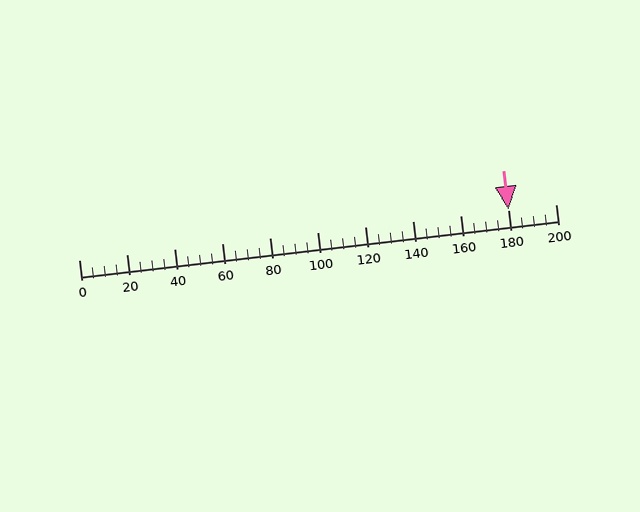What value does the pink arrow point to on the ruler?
The pink arrow points to approximately 180.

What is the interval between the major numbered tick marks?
The major tick marks are spaced 20 units apart.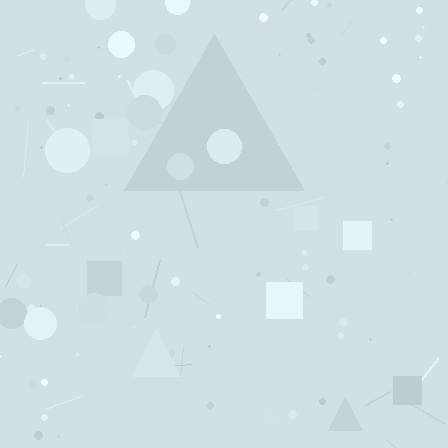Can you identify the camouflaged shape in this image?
The camouflaged shape is a triangle.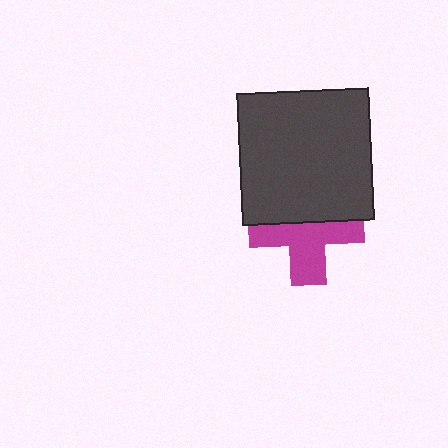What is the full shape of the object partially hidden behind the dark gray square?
The partially hidden object is a magenta cross.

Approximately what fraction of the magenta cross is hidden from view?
Roughly 43% of the magenta cross is hidden behind the dark gray square.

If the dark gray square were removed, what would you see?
You would see the complete magenta cross.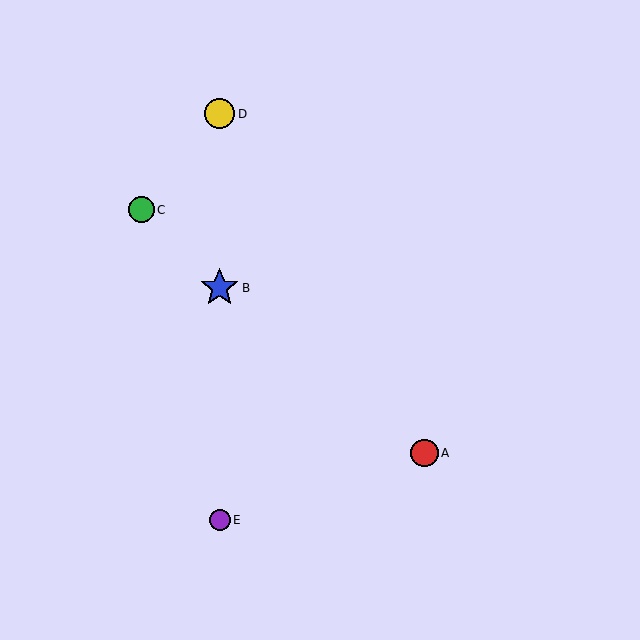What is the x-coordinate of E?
Object E is at x≈220.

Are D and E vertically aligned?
Yes, both are at x≈220.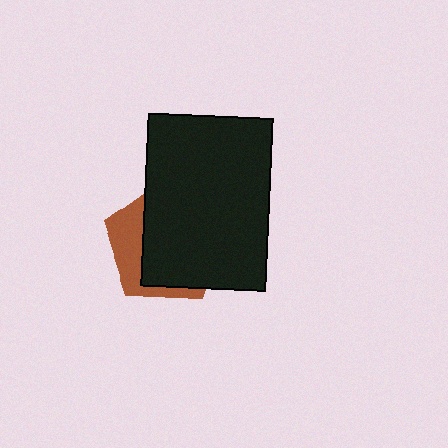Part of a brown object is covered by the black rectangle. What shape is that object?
It is a pentagon.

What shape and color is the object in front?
The object in front is a black rectangle.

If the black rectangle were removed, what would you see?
You would see the complete brown pentagon.